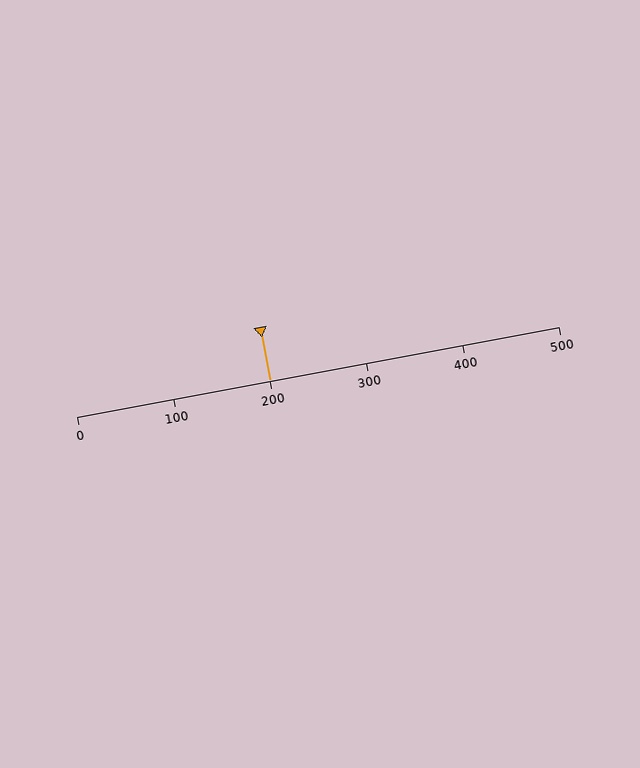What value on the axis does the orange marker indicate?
The marker indicates approximately 200.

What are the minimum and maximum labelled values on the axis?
The axis runs from 0 to 500.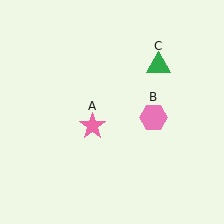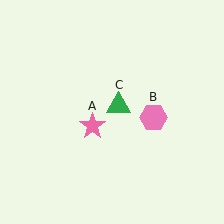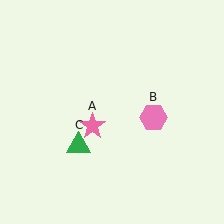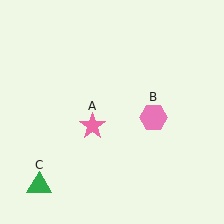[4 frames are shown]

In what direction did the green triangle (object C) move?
The green triangle (object C) moved down and to the left.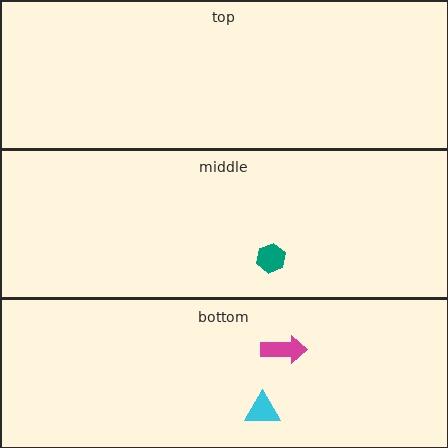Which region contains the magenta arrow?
The bottom region.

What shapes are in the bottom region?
The magenta arrow, the cyan triangle.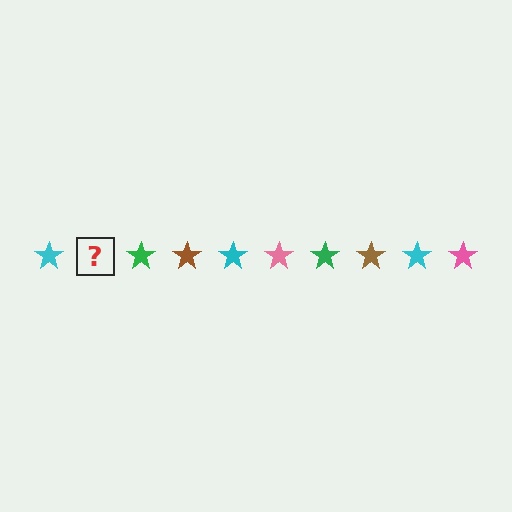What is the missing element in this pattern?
The missing element is a pink star.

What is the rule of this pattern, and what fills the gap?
The rule is that the pattern cycles through cyan, pink, green, brown stars. The gap should be filled with a pink star.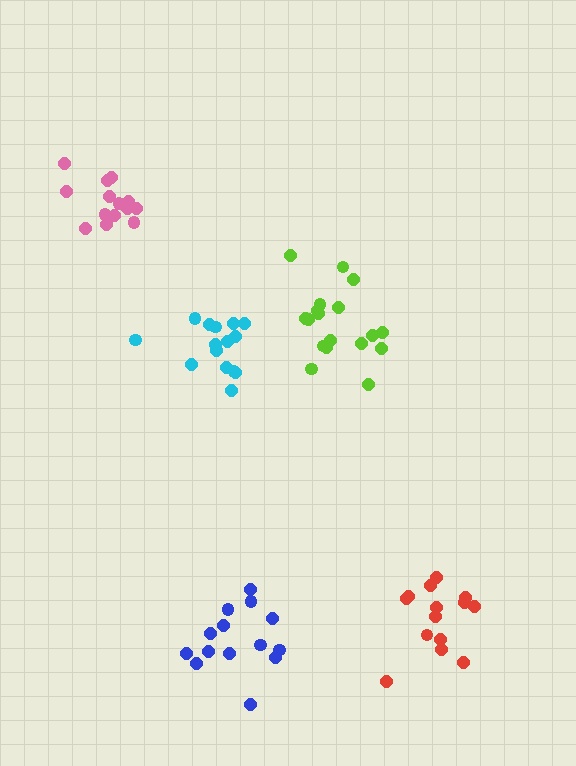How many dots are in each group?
Group 1: 14 dots, Group 2: 14 dots, Group 3: 15 dots, Group 4: 18 dots, Group 5: 14 dots (75 total).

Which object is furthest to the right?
The red cluster is rightmost.